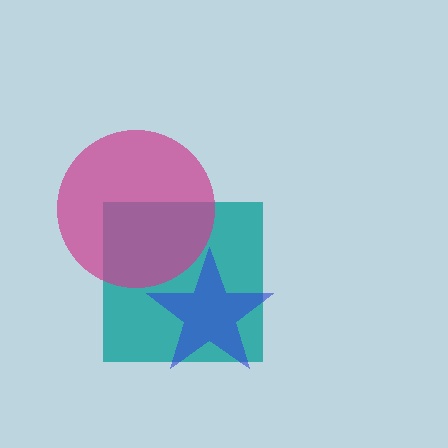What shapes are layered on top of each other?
The layered shapes are: a teal square, a blue star, a magenta circle.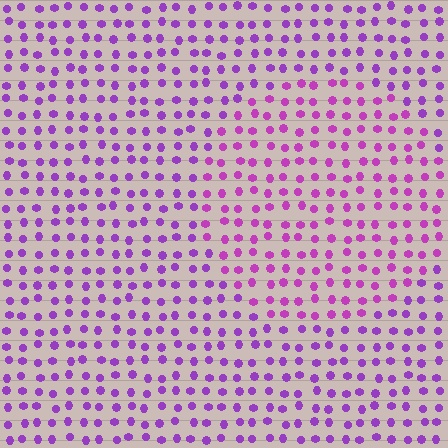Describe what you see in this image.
The image is filled with small purple elements in a uniform arrangement. A circle-shaped region is visible where the elements are tinted to a slightly different hue, forming a subtle color boundary.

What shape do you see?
I see a circle.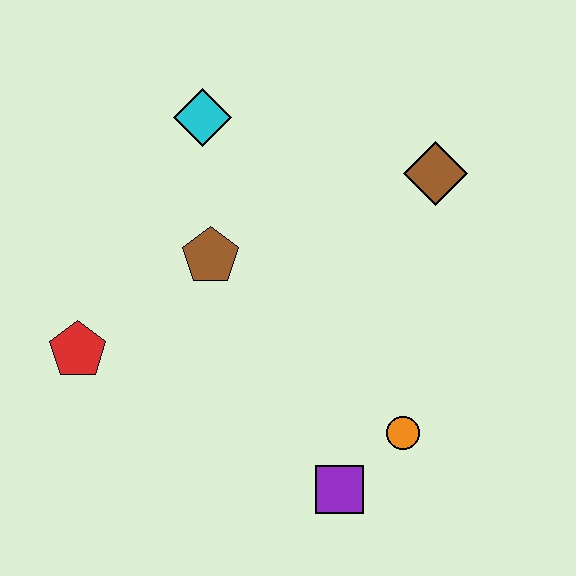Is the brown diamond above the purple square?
Yes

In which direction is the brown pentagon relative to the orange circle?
The brown pentagon is to the left of the orange circle.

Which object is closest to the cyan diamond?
The brown pentagon is closest to the cyan diamond.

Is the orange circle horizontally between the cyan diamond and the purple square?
No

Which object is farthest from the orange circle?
The cyan diamond is farthest from the orange circle.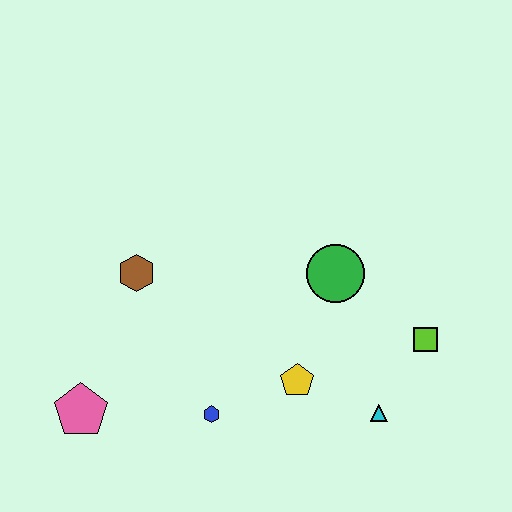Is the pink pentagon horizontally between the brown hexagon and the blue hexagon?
No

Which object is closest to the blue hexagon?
The yellow pentagon is closest to the blue hexagon.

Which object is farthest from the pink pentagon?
The lime square is farthest from the pink pentagon.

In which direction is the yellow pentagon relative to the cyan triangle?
The yellow pentagon is to the left of the cyan triangle.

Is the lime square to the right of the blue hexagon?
Yes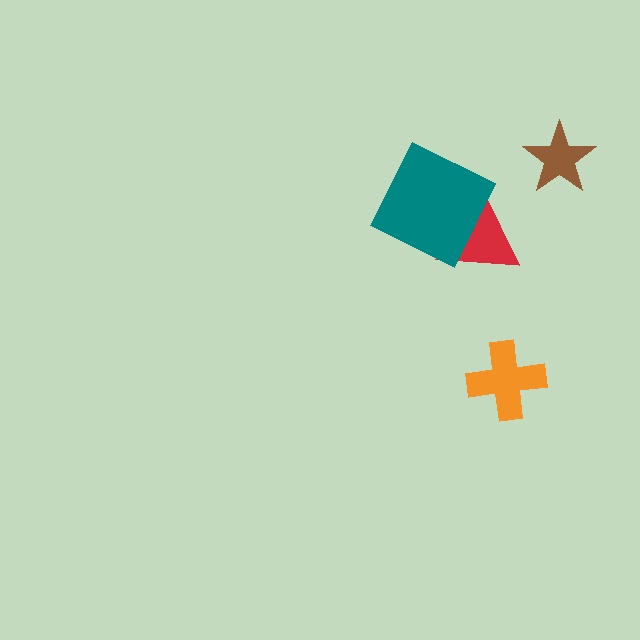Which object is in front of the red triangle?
The teal square is in front of the red triangle.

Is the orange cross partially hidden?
No, no other shape covers it.